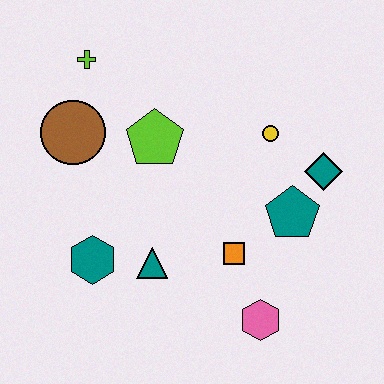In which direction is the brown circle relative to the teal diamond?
The brown circle is to the left of the teal diamond.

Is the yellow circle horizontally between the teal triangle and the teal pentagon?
Yes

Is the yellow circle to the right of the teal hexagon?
Yes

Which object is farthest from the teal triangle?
The lime cross is farthest from the teal triangle.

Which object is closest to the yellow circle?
The teal diamond is closest to the yellow circle.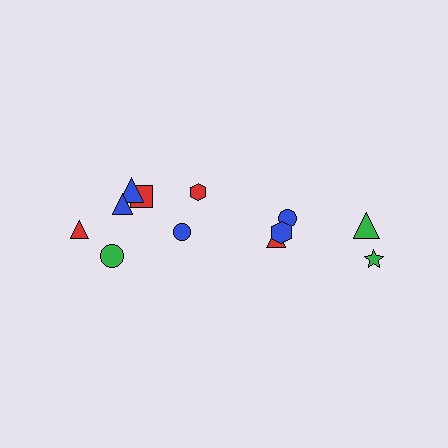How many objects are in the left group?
There are 7 objects.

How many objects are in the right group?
There are 5 objects.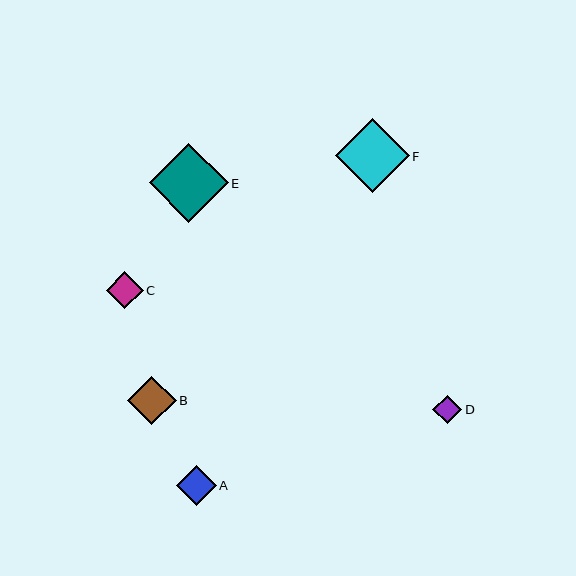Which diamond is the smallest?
Diamond D is the smallest with a size of approximately 29 pixels.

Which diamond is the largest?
Diamond E is the largest with a size of approximately 79 pixels.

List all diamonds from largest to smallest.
From largest to smallest: E, F, B, A, C, D.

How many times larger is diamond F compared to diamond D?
Diamond F is approximately 2.6 times the size of diamond D.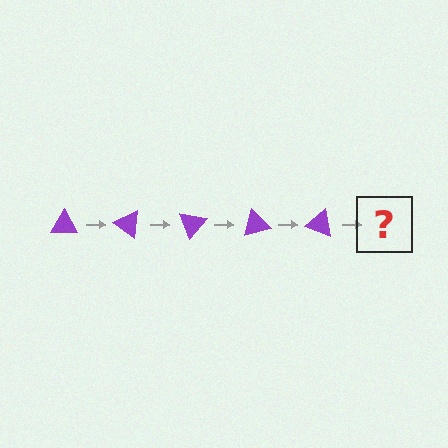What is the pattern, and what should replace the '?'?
The pattern is that the triangle rotates 35 degrees each step. The '?' should be a purple triangle rotated 175 degrees.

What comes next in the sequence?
The next element should be a purple triangle rotated 175 degrees.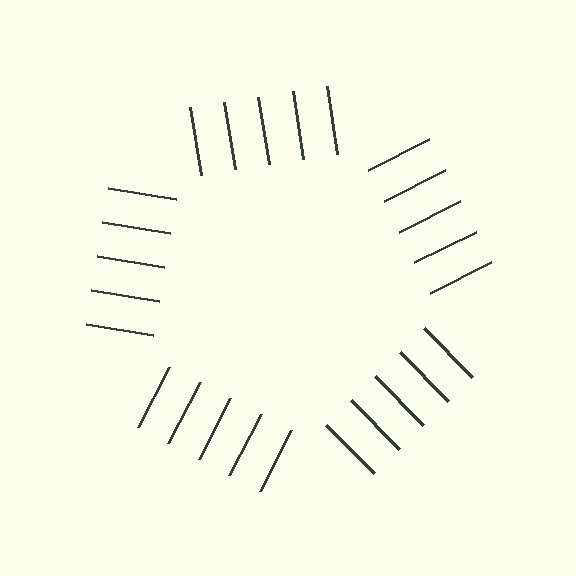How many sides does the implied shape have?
5 sides — the line-ends trace a pentagon.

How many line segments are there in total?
25 — 5 along each of the 5 edges.